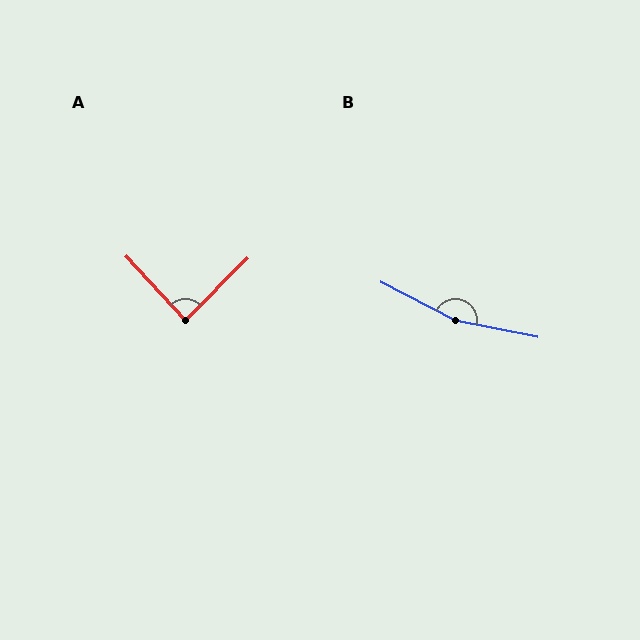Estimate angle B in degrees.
Approximately 164 degrees.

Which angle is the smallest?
A, at approximately 88 degrees.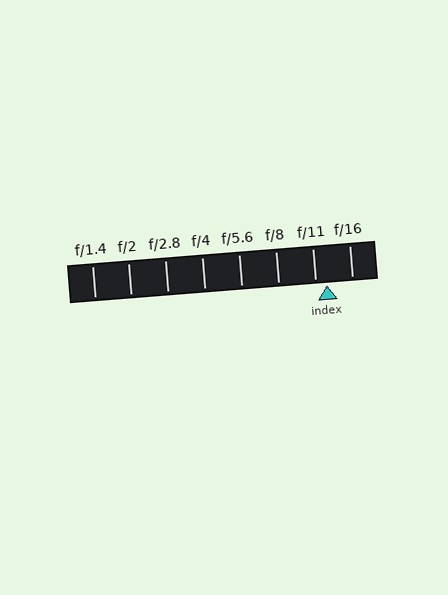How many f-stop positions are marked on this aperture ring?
There are 8 f-stop positions marked.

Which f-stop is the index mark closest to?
The index mark is closest to f/11.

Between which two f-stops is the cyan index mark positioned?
The index mark is between f/11 and f/16.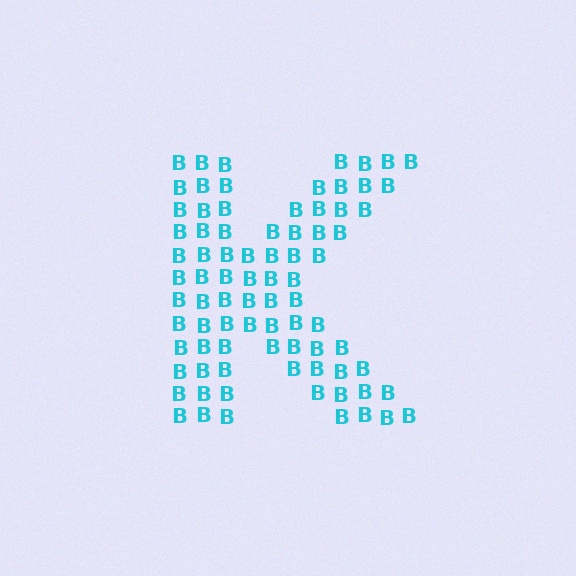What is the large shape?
The large shape is the letter K.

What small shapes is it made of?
It is made of small letter B's.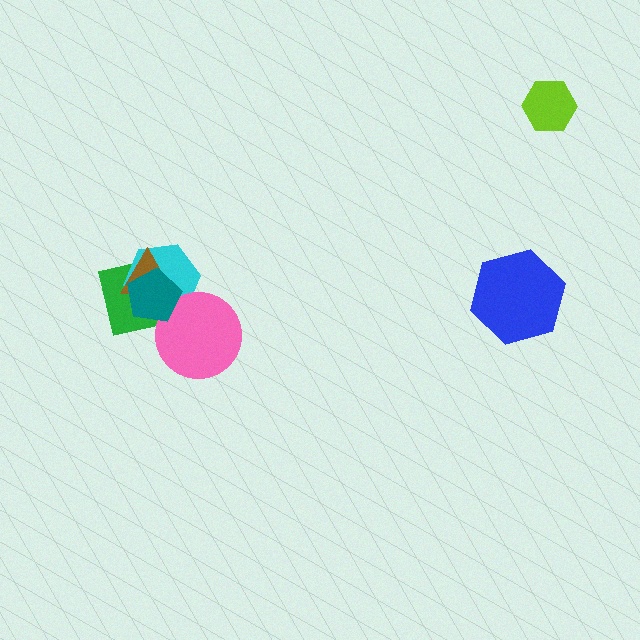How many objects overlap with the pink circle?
2 objects overlap with the pink circle.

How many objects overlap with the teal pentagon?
4 objects overlap with the teal pentagon.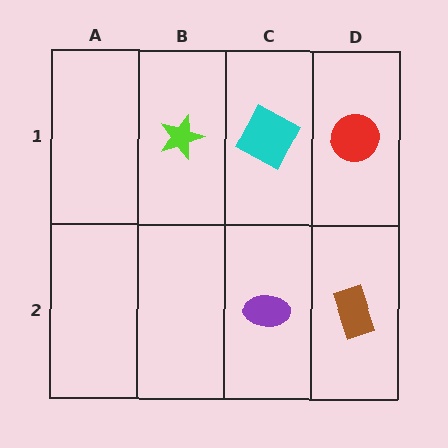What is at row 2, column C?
A purple ellipse.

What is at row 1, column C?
A cyan square.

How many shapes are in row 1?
3 shapes.